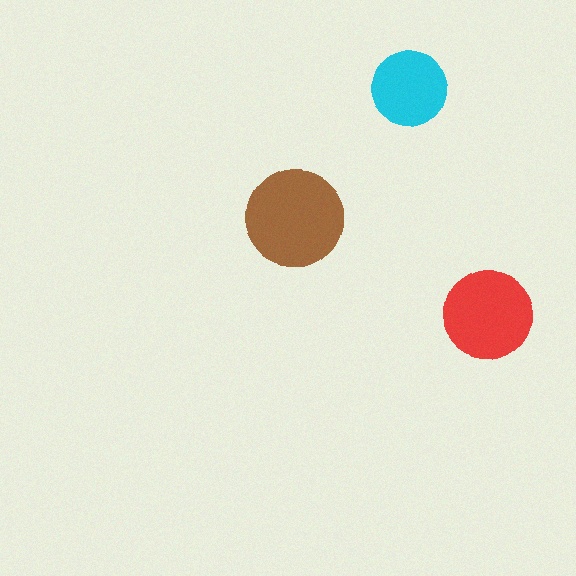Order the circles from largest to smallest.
the brown one, the red one, the cyan one.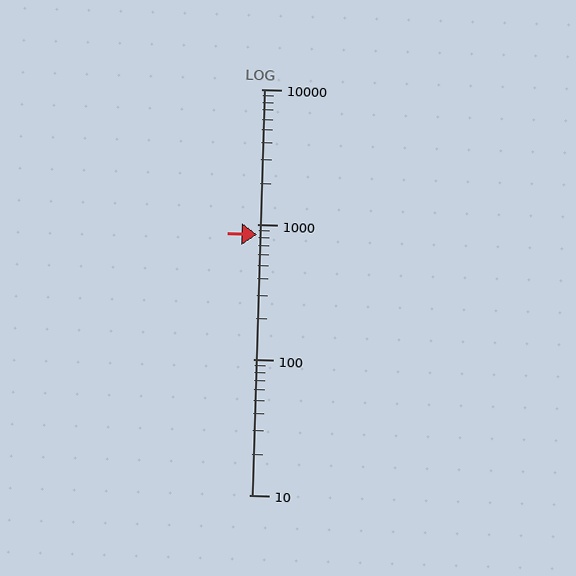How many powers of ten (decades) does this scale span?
The scale spans 3 decades, from 10 to 10000.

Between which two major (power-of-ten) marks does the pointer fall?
The pointer is between 100 and 1000.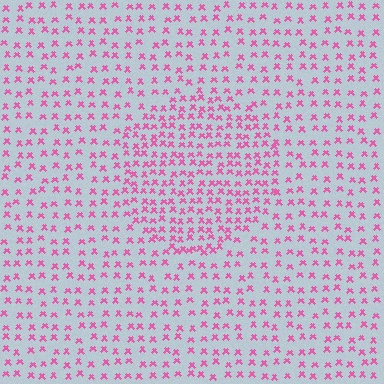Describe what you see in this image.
The image contains small pink elements arranged at two different densities. A circle-shaped region is visible where the elements are more densely packed than the surrounding area.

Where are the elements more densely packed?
The elements are more densely packed inside the circle boundary.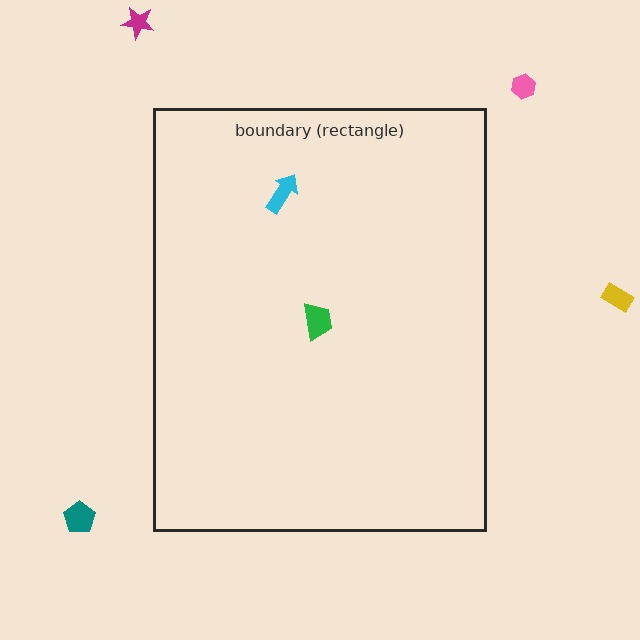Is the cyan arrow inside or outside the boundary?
Inside.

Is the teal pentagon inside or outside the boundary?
Outside.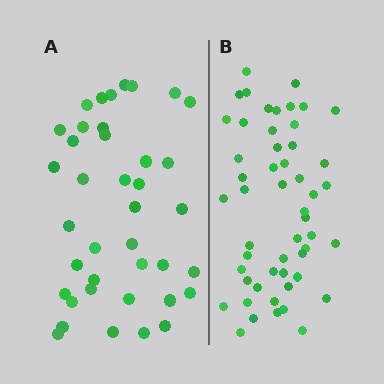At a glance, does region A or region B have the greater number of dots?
Region B (the right region) has more dots.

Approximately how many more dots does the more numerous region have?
Region B has approximately 15 more dots than region A.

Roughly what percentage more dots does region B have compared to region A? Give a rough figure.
About 35% more.